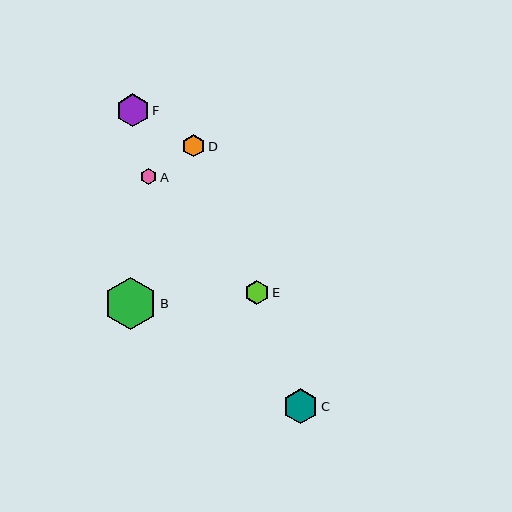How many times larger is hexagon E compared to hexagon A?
Hexagon E is approximately 1.5 times the size of hexagon A.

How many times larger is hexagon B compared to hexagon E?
Hexagon B is approximately 2.2 times the size of hexagon E.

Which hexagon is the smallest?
Hexagon A is the smallest with a size of approximately 16 pixels.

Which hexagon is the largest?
Hexagon B is the largest with a size of approximately 53 pixels.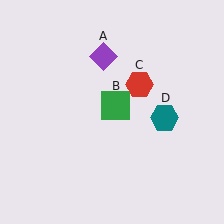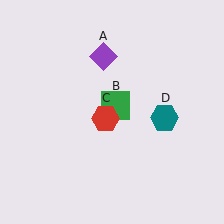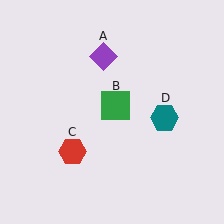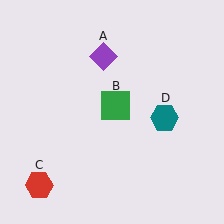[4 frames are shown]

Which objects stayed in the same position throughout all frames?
Purple diamond (object A) and green square (object B) and teal hexagon (object D) remained stationary.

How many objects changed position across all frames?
1 object changed position: red hexagon (object C).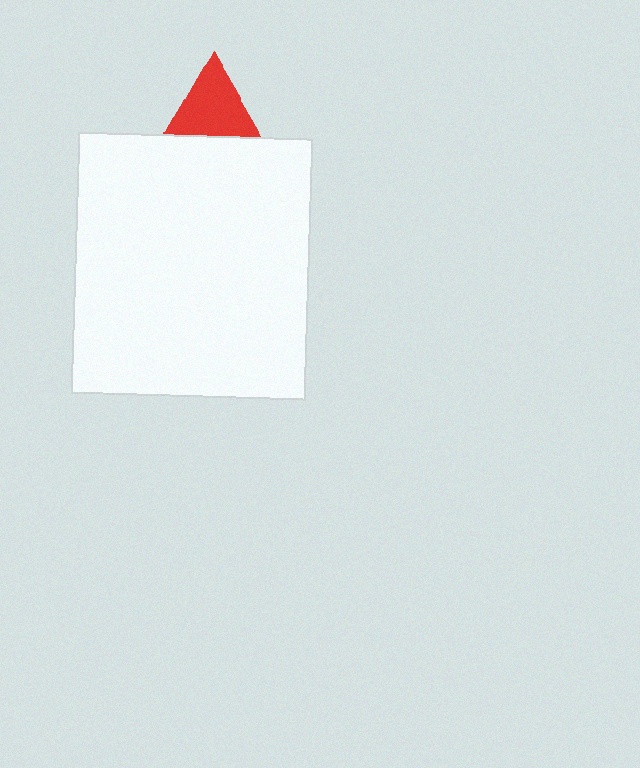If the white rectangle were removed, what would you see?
You would see the complete red triangle.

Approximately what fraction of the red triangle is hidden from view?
Roughly 47% of the red triangle is hidden behind the white rectangle.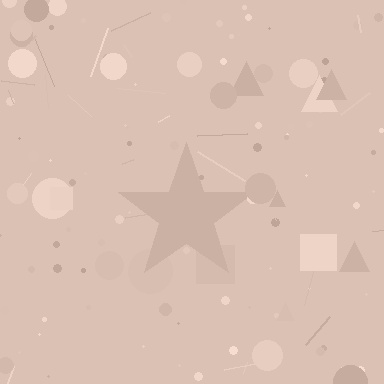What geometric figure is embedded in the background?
A star is embedded in the background.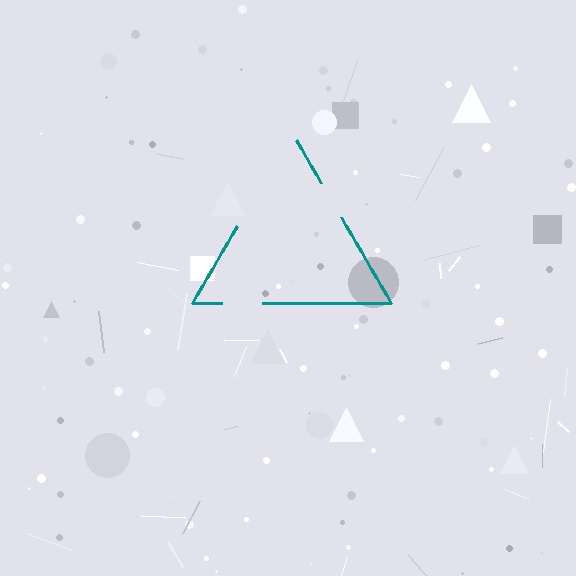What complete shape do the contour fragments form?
The contour fragments form a triangle.